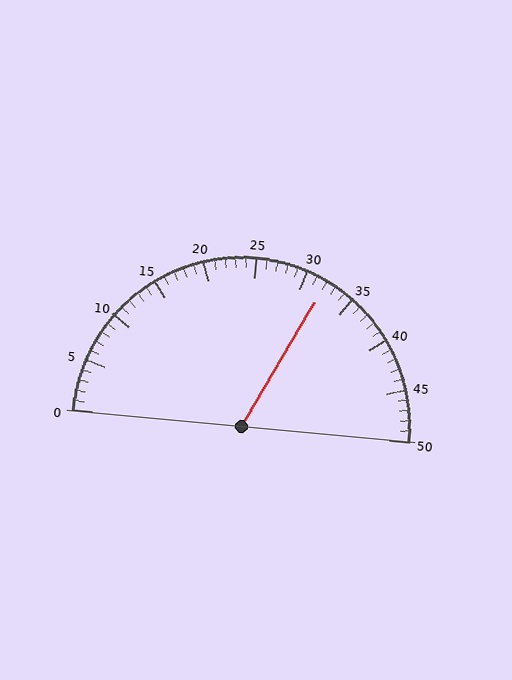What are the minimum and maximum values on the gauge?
The gauge ranges from 0 to 50.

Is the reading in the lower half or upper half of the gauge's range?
The reading is in the upper half of the range (0 to 50).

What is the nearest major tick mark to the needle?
The nearest major tick mark is 30.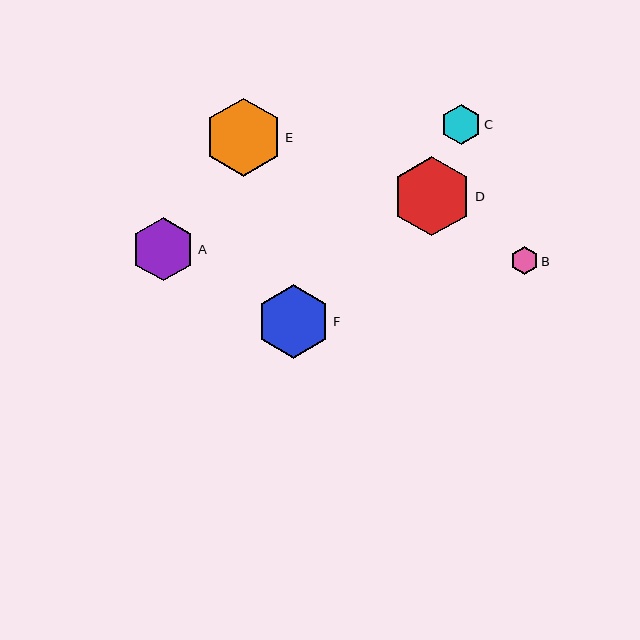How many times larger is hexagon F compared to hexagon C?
Hexagon F is approximately 1.8 times the size of hexagon C.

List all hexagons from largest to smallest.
From largest to smallest: D, E, F, A, C, B.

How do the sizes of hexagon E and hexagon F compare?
Hexagon E and hexagon F are approximately the same size.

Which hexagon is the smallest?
Hexagon B is the smallest with a size of approximately 28 pixels.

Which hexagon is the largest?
Hexagon D is the largest with a size of approximately 80 pixels.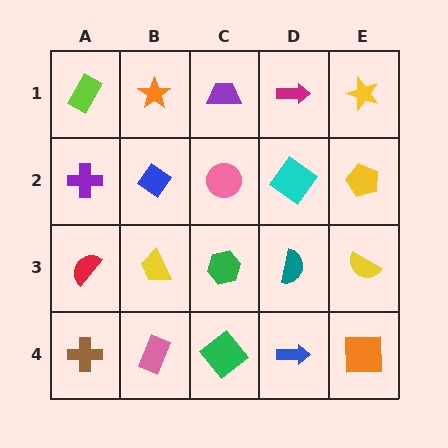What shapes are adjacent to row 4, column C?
A green hexagon (row 3, column C), a pink rectangle (row 4, column B), a blue arrow (row 4, column D).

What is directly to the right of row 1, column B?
A purple trapezoid.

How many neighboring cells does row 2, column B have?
4.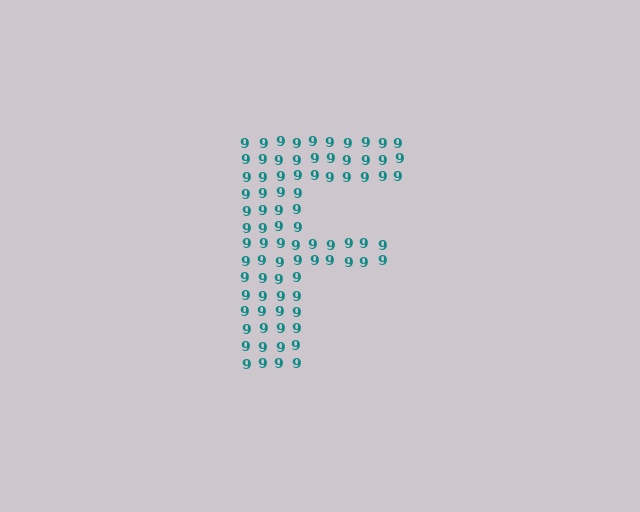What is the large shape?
The large shape is the letter F.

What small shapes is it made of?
It is made of small digit 9's.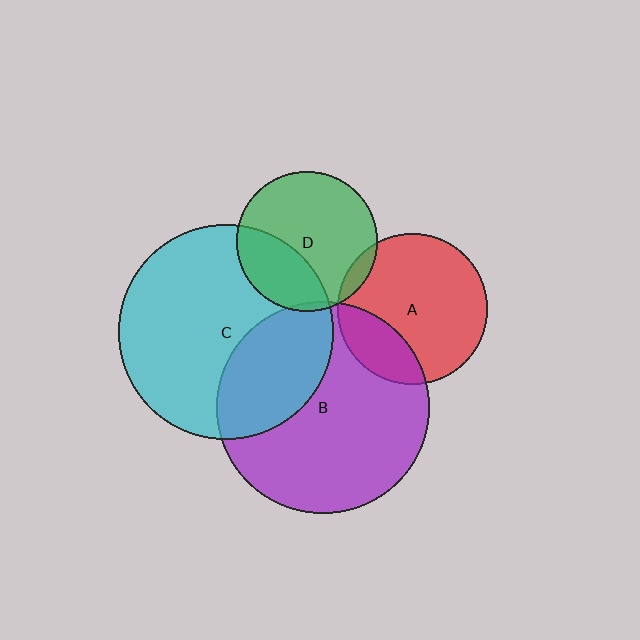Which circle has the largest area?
Circle C (cyan).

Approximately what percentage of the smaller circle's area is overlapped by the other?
Approximately 5%.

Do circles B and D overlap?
Yes.